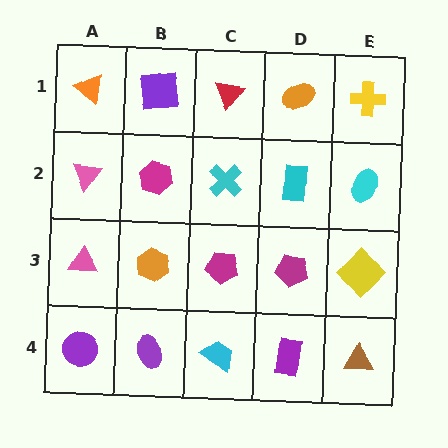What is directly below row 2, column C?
A magenta pentagon.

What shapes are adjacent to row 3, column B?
A magenta hexagon (row 2, column B), a purple ellipse (row 4, column B), a pink triangle (row 3, column A), a magenta pentagon (row 3, column C).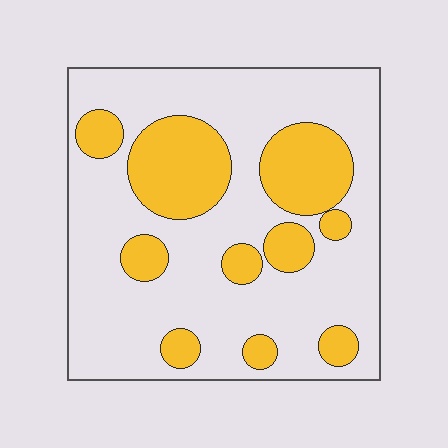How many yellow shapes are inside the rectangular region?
10.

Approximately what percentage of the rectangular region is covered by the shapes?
Approximately 30%.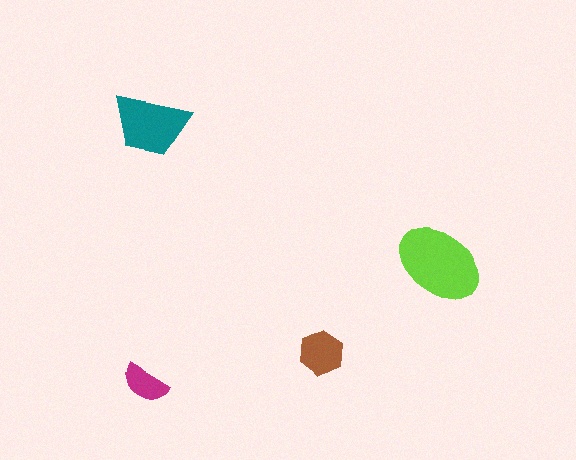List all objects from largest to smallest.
The lime ellipse, the teal trapezoid, the brown hexagon, the magenta semicircle.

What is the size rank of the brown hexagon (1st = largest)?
3rd.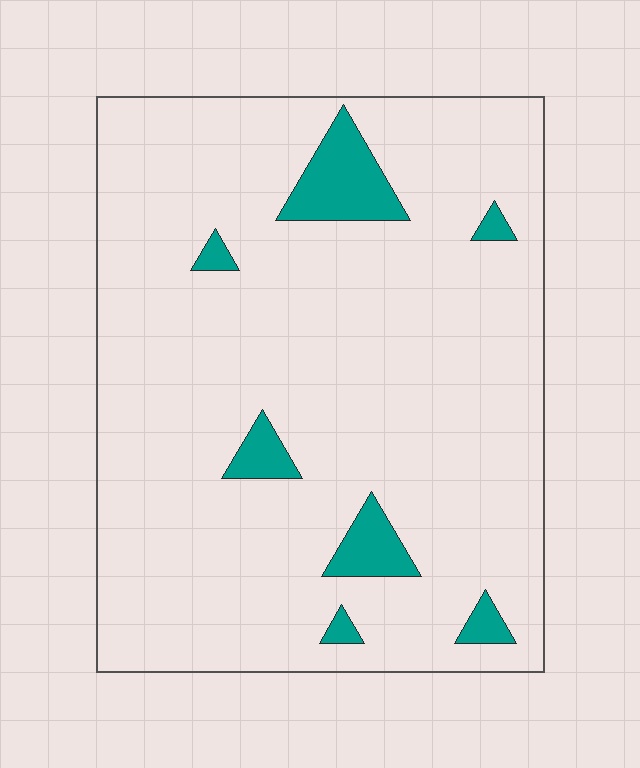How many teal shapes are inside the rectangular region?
7.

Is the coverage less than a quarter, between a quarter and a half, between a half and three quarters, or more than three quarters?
Less than a quarter.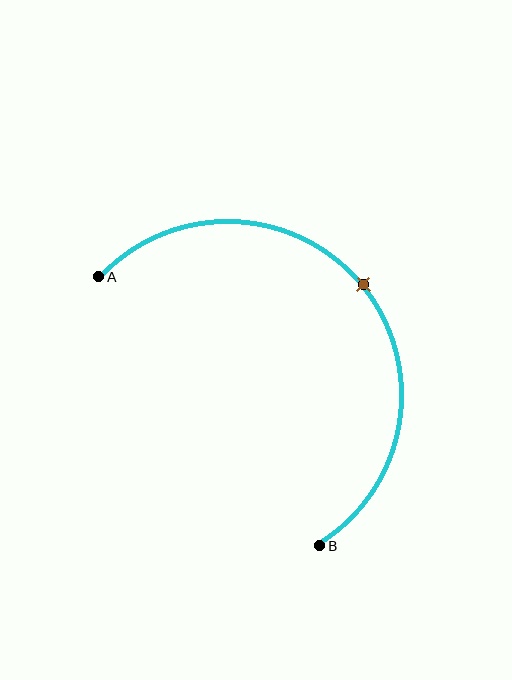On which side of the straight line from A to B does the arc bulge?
The arc bulges above and to the right of the straight line connecting A and B.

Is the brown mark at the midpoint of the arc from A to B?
Yes. The brown mark lies on the arc at equal arc-length from both A and B — it is the arc midpoint.